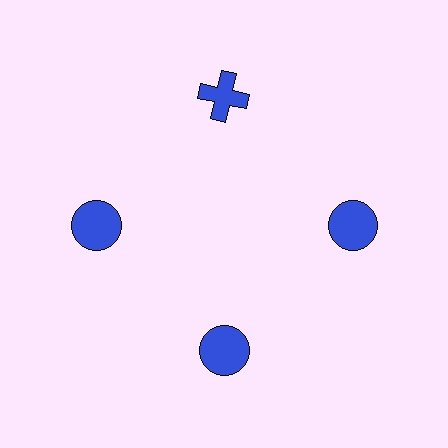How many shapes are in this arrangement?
There are 4 shapes arranged in a ring pattern.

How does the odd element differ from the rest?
It has a different shape: cross instead of circle.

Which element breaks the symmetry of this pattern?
The blue cross at roughly the 12 o'clock position breaks the symmetry. All other shapes are blue circles.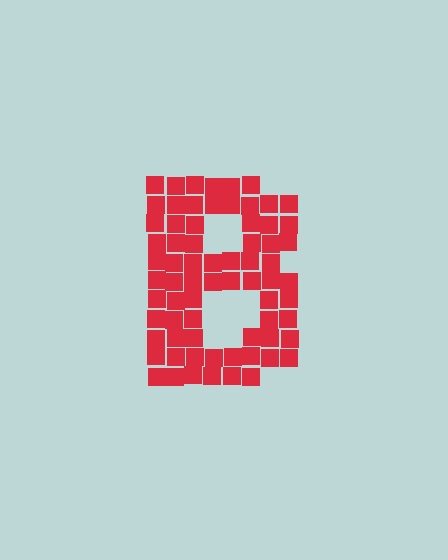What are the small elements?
The small elements are squares.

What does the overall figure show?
The overall figure shows the letter B.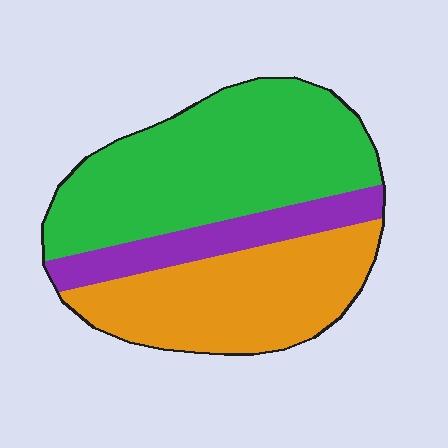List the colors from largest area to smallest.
From largest to smallest: green, orange, purple.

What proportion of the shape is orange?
Orange covers 35% of the shape.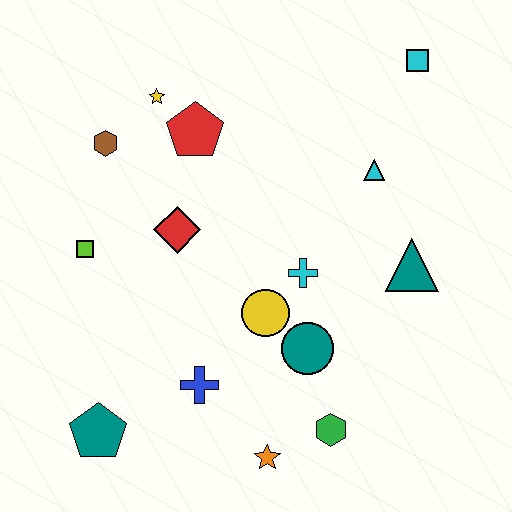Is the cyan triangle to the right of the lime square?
Yes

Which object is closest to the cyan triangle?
The teal triangle is closest to the cyan triangle.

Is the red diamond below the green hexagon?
No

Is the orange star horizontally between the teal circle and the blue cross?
Yes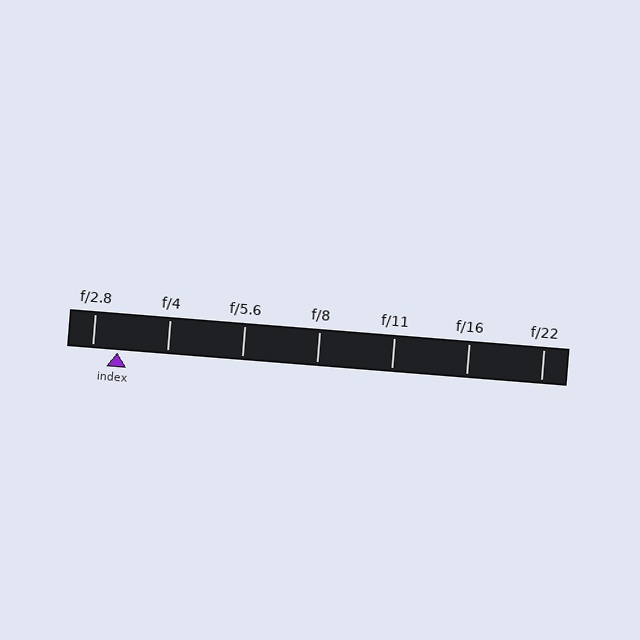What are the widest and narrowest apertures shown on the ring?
The widest aperture shown is f/2.8 and the narrowest is f/22.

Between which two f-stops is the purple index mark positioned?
The index mark is between f/2.8 and f/4.